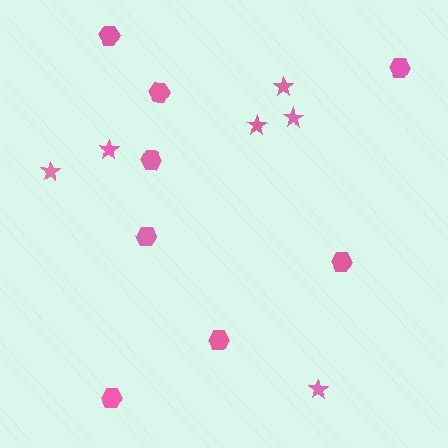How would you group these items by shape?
There are 2 groups: one group of stars (6) and one group of hexagons (8).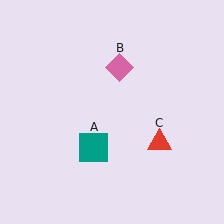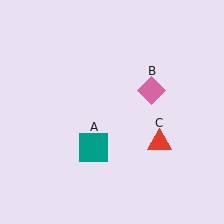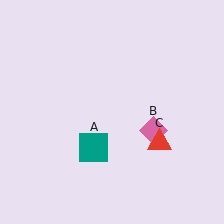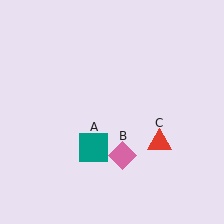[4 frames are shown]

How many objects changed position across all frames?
1 object changed position: pink diamond (object B).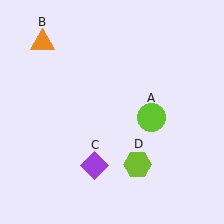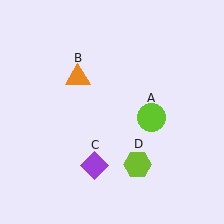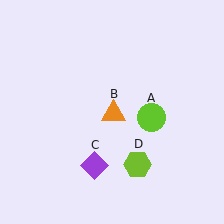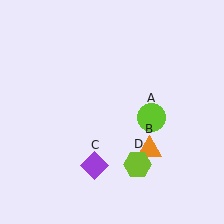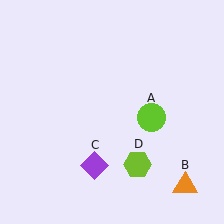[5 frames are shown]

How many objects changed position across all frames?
1 object changed position: orange triangle (object B).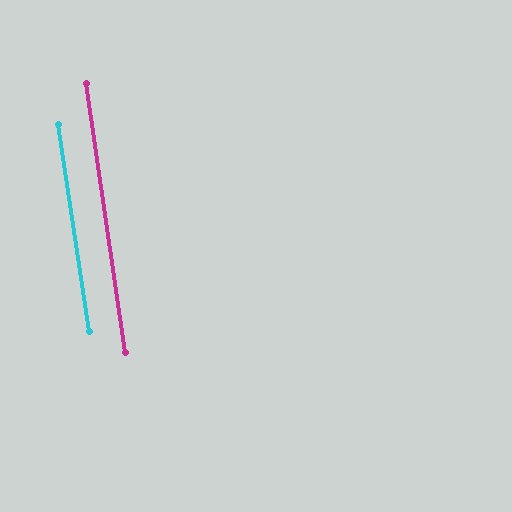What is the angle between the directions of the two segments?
Approximately 0 degrees.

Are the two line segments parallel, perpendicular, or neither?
Parallel — their directions differ by only 0.4°.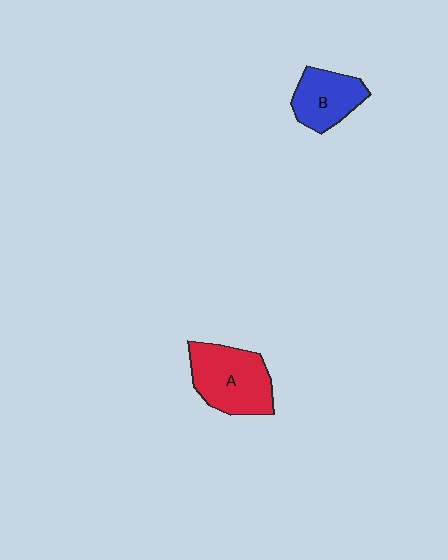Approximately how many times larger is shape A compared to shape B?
Approximately 1.4 times.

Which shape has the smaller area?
Shape B (blue).